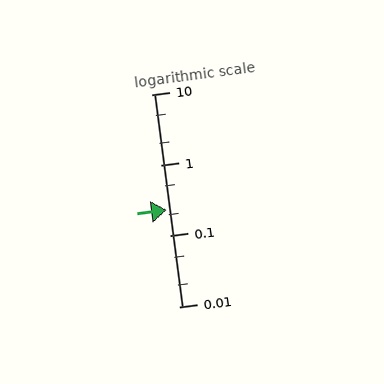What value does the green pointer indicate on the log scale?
The pointer indicates approximately 0.23.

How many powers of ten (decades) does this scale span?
The scale spans 3 decades, from 0.01 to 10.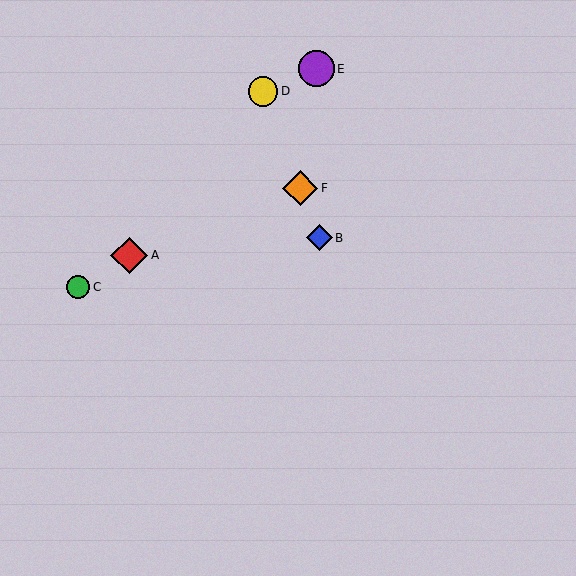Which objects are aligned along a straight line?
Objects B, D, F are aligned along a straight line.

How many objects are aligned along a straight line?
3 objects (B, D, F) are aligned along a straight line.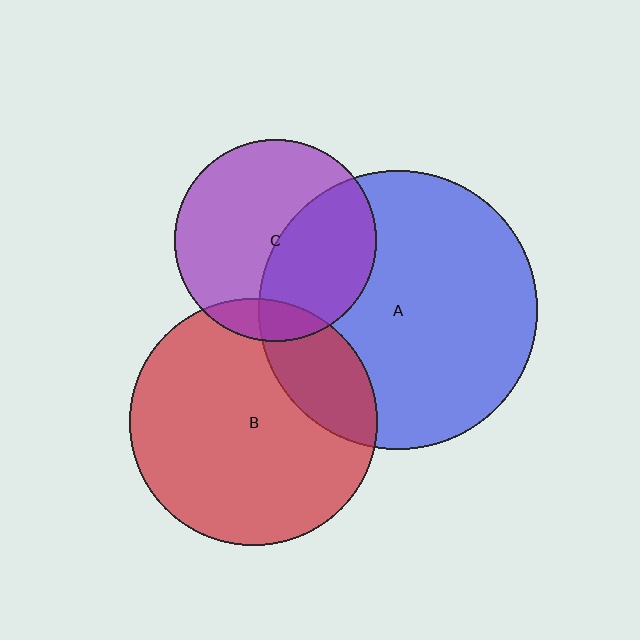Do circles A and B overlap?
Yes.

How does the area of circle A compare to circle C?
Approximately 1.9 times.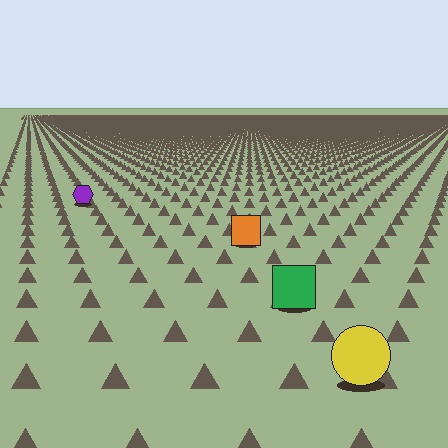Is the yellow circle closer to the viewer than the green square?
Yes. The yellow circle is closer — you can tell from the texture gradient: the ground texture is coarser near it.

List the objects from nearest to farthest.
From nearest to farthest: the yellow circle, the green square, the orange square, the purple hexagon.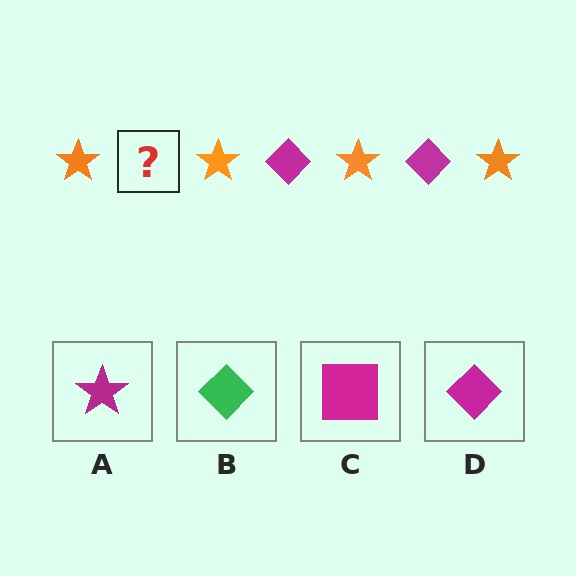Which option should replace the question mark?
Option D.